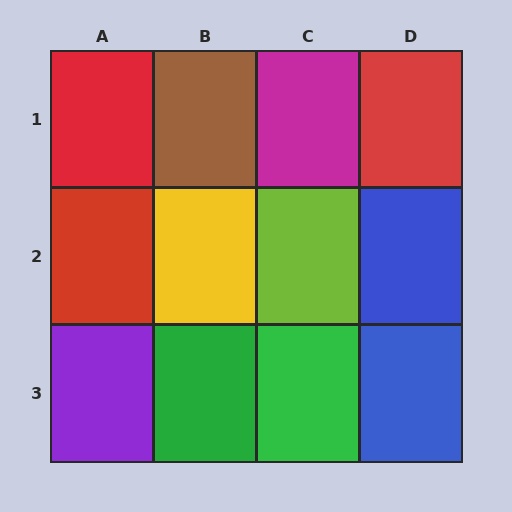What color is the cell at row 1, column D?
Red.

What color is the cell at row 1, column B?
Brown.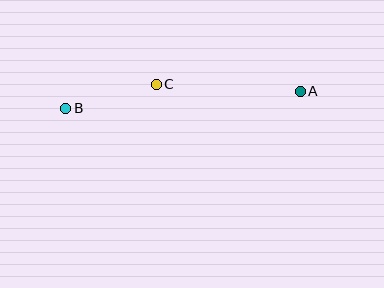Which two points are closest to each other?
Points B and C are closest to each other.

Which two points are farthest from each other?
Points A and B are farthest from each other.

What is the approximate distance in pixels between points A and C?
The distance between A and C is approximately 144 pixels.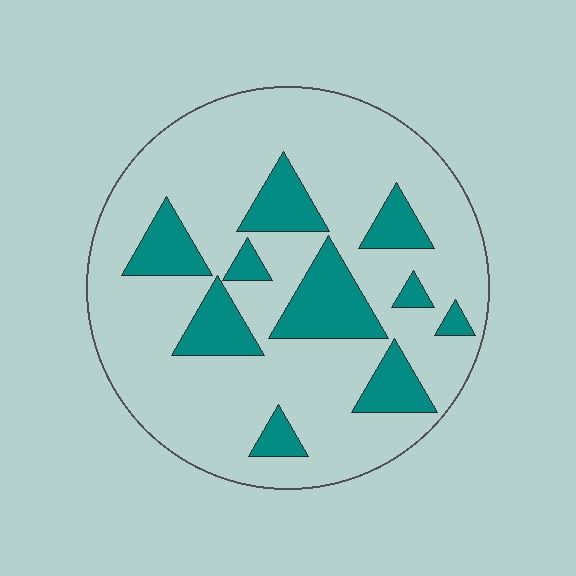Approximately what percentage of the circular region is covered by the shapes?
Approximately 20%.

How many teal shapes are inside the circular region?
10.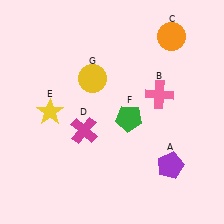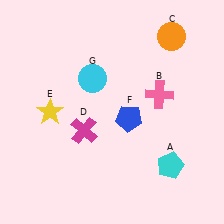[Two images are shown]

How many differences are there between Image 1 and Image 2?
There are 3 differences between the two images.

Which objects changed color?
A changed from purple to cyan. F changed from green to blue. G changed from yellow to cyan.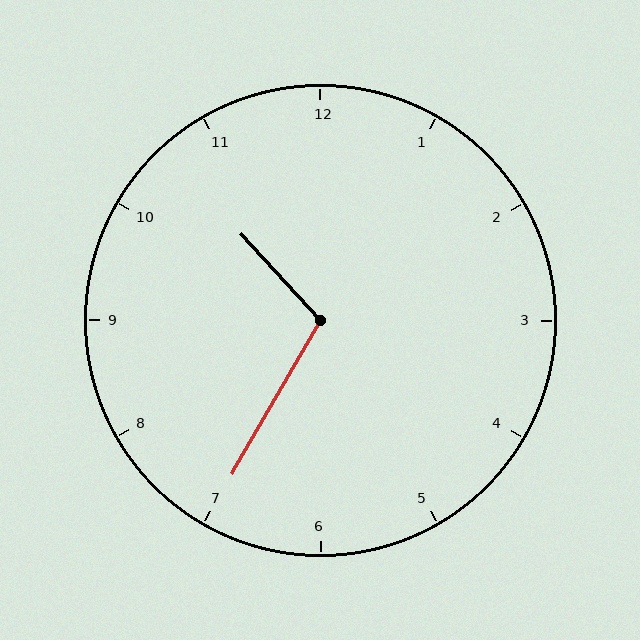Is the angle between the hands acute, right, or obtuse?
It is obtuse.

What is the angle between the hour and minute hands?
Approximately 108 degrees.